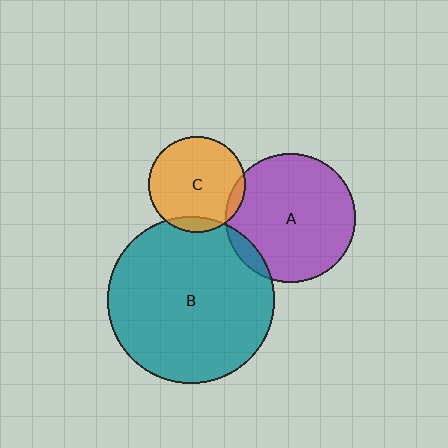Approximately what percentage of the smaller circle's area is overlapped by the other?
Approximately 10%.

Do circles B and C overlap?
Yes.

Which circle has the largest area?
Circle B (teal).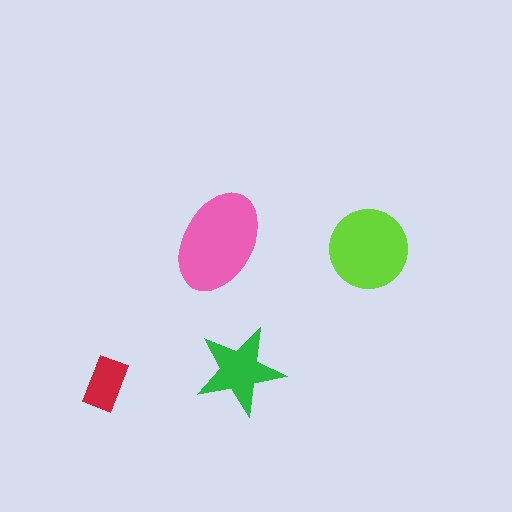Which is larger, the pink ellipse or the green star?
The pink ellipse.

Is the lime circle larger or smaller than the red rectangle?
Larger.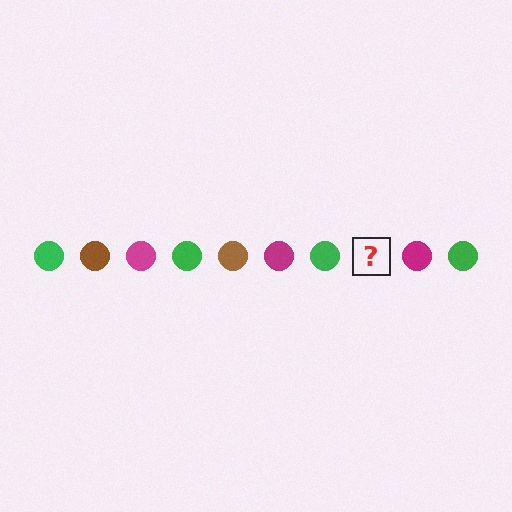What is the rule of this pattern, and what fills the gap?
The rule is that the pattern cycles through green, brown, magenta circles. The gap should be filled with a brown circle.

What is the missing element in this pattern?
The missing element is a brown circle.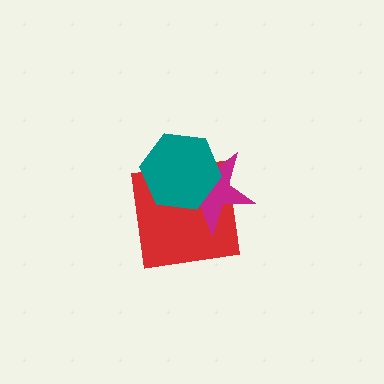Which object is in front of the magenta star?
The teal hexagon is in front of the magenta star.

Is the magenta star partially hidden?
Yes, it is partially covered by another shape.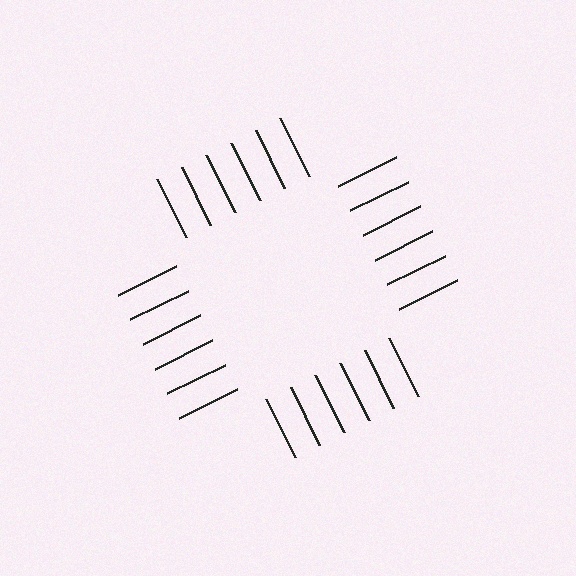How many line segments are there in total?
24 — 6 along each of the 4 edges.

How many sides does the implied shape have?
4 sides — the line-ends trace a square.